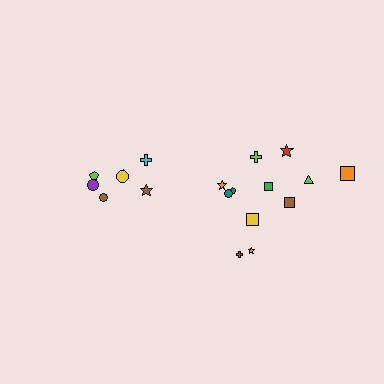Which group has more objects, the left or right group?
The right group.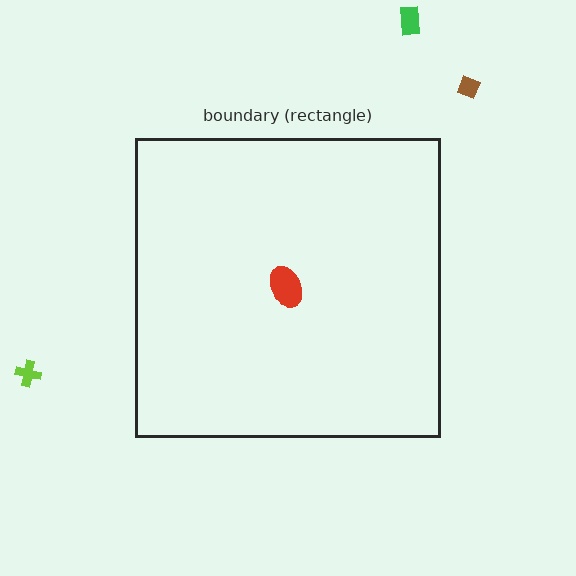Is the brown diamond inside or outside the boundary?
Outside.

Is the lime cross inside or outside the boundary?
Outside.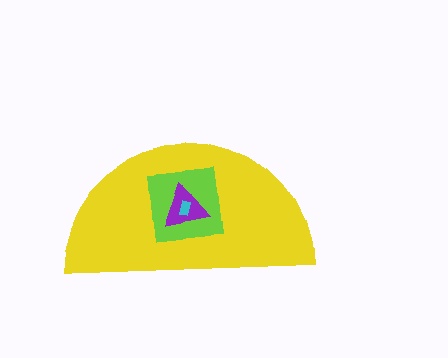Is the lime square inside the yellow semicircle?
Yes.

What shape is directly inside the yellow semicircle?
The lime square.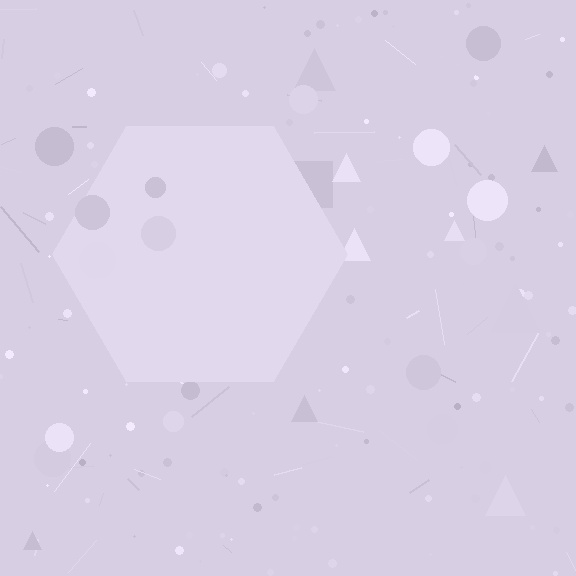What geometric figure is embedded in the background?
A hexagon is embedded in the background.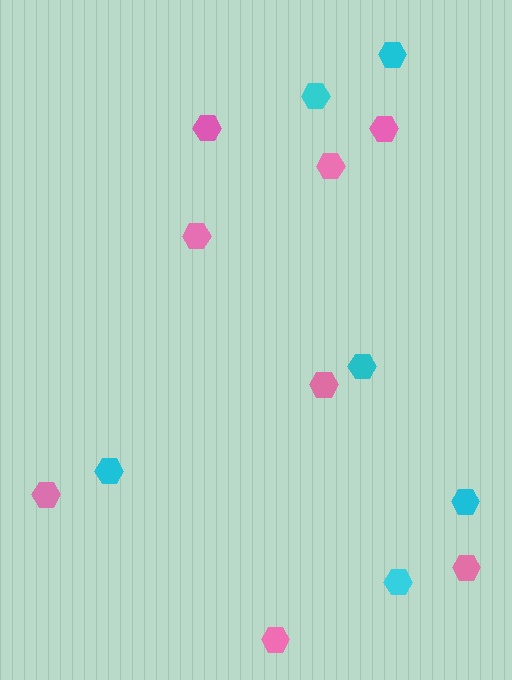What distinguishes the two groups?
There are 2 groups: one group of cyan hexagons (6) and one group of pink hexagons (8).